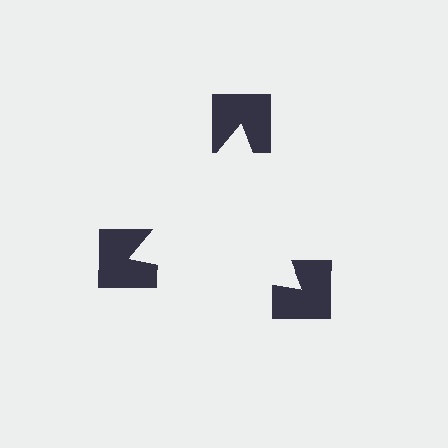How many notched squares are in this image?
There are 3 — one at each vertex of the illusory triangle.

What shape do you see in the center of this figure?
An illusory triangle — its edges are inferred from the aligned wedge cuts in the notched squares, not physically drawn.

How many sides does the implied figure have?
3 sides.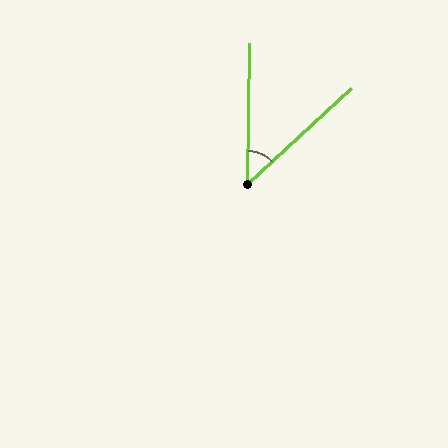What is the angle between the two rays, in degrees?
Approximately 46 degrees.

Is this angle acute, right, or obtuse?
It is acute.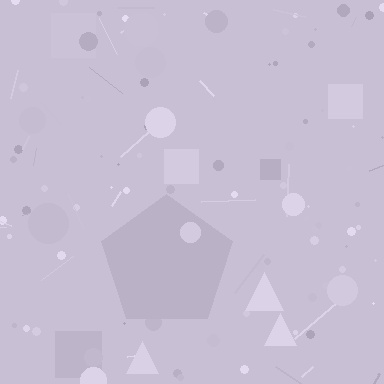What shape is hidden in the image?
A pentagon is hidden in the image.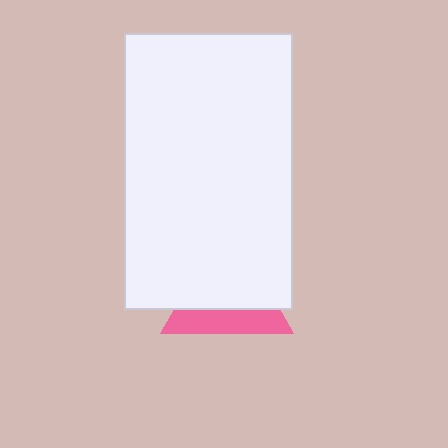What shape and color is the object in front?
The object in front is a white rectangle.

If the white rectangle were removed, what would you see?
You would see the complete pink triangle.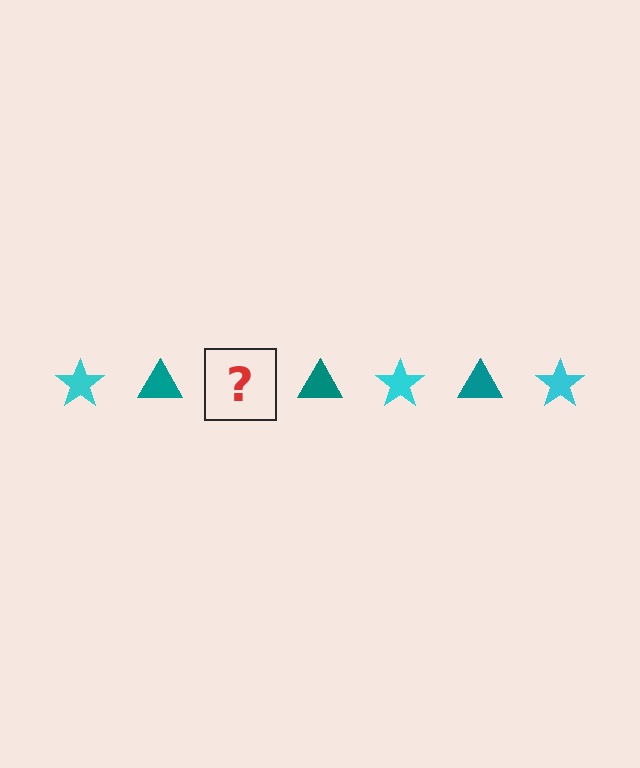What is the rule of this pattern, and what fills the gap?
The rule is that the pattern alternates between cyan star and teal triangle. The gap should be filled with a cyan star.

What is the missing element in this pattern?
The missing element is a cyan star.